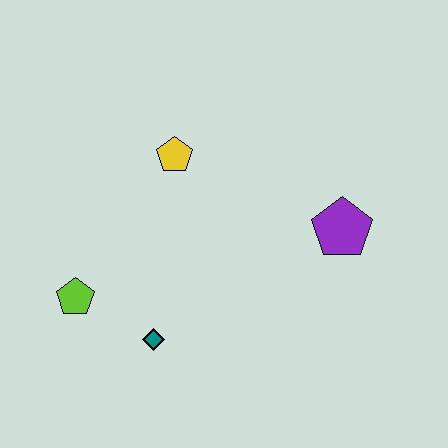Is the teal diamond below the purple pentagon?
Yes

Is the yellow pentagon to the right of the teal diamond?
Yes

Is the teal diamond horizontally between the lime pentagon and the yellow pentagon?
Yes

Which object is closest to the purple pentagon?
The yellow pentagon is closest to the purple pentagon.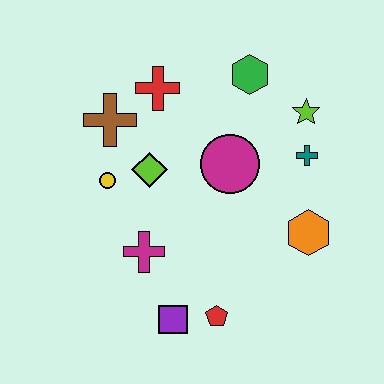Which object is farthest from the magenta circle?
The purple square is farthest from the magenta circle.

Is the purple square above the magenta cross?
No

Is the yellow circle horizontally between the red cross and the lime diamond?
No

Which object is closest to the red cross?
The brown cross is closest to the red cross.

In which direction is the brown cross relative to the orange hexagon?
The brown cross is to the left of the orange hexagon.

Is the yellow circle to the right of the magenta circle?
No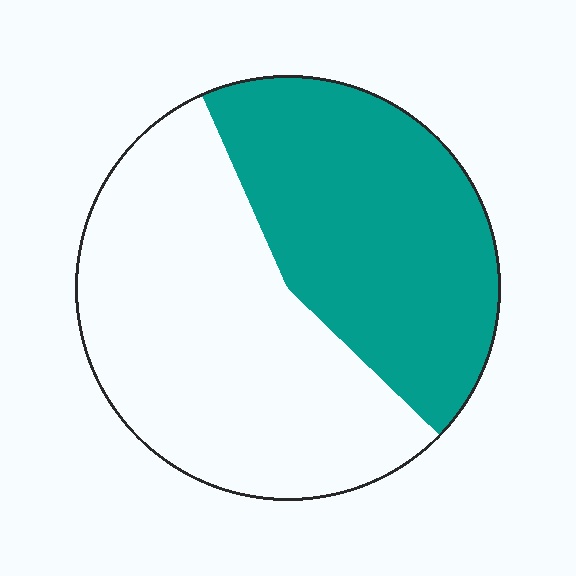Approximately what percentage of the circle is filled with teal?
Approximately 45%.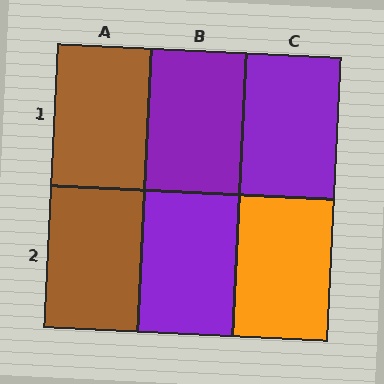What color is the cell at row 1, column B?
Purple.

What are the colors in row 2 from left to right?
Brown, purple, orange.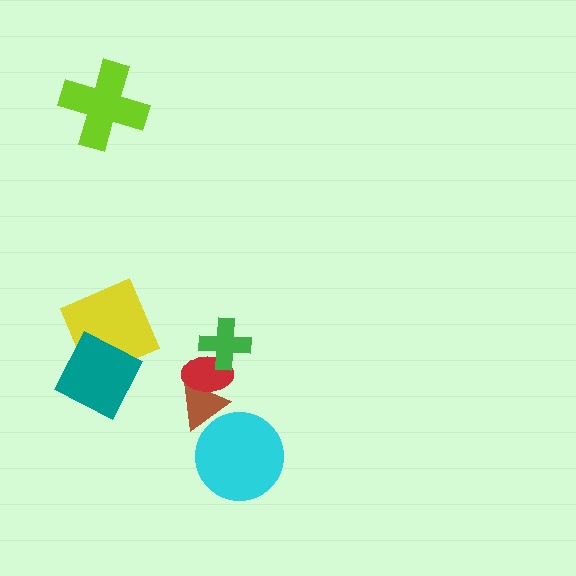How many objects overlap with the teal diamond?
1 object overlaps with the teal diamond.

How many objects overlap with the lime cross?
0 objects overlap with the lime cross.